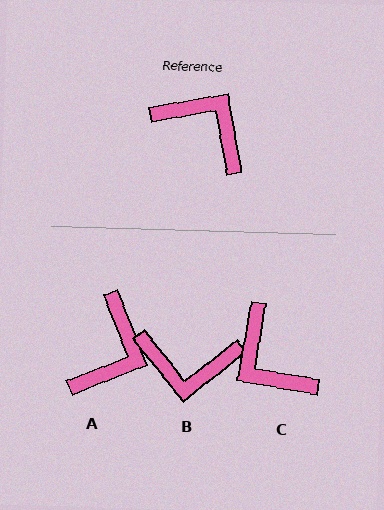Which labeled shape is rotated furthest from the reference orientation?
C, about 161 degrees away.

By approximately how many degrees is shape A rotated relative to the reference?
Approximately 78 degrees clockwise.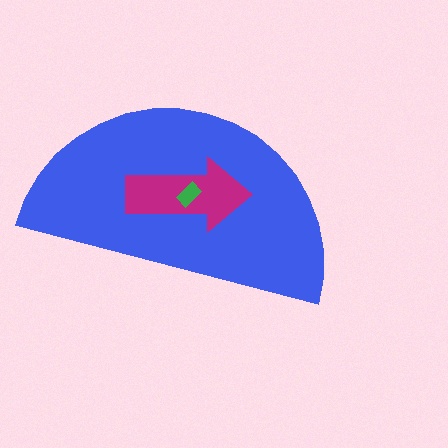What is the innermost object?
The green rectangle.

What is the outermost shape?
The blue semicircle.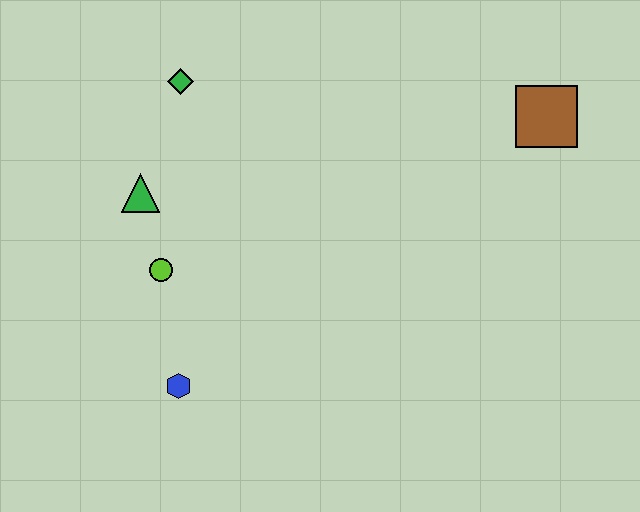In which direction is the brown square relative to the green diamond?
The brown square is to the right of the green diamond.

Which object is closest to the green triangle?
The lime circle is closest to the green triangle.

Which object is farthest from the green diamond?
The brown square is farthest from the green diamond.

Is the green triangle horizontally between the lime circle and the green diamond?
No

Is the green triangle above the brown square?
No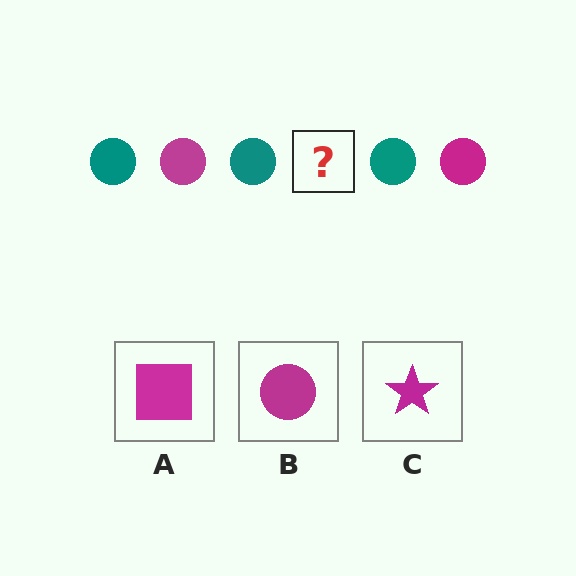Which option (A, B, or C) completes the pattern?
B.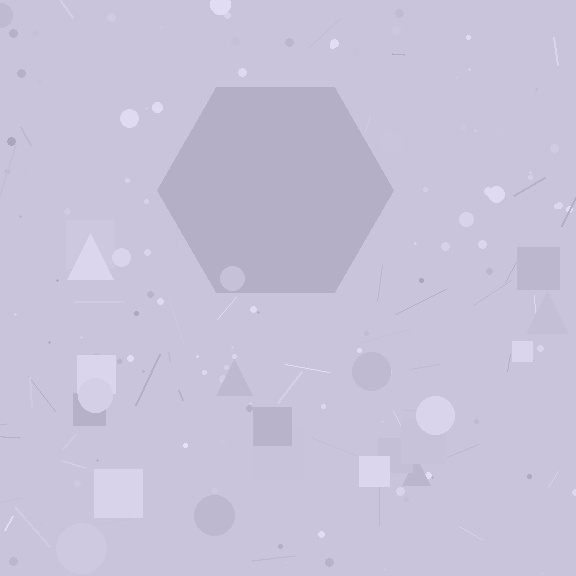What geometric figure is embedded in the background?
A hexagon is embedded in the background.